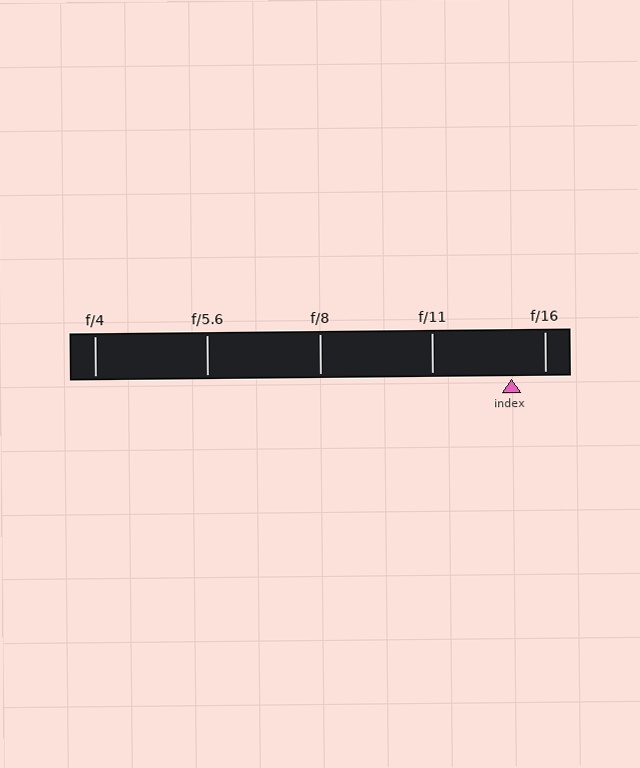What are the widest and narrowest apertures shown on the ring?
The widest aperture shown is f/4 and the narrowest is f/16.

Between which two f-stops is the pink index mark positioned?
The index mark is between f/11 and f/16.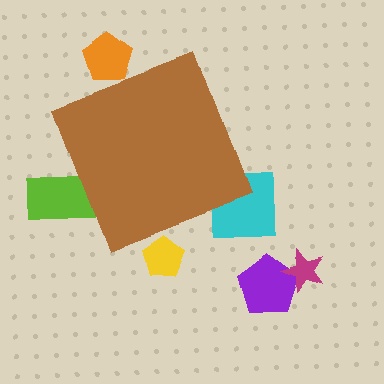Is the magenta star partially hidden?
No, the magenta star is fully visible.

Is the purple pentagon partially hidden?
No, the purple pentagon is fully visible.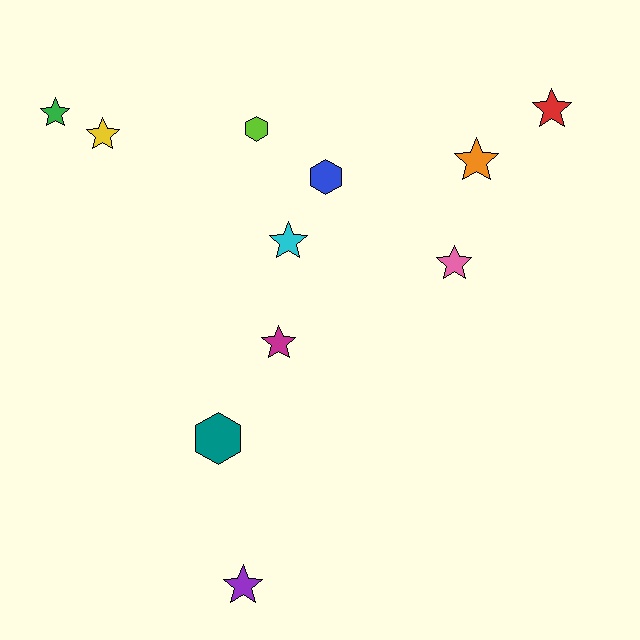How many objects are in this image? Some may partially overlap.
There are 11 objects.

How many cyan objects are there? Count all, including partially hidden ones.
There is 1 cyan object.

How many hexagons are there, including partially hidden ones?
There are 3 hexagons.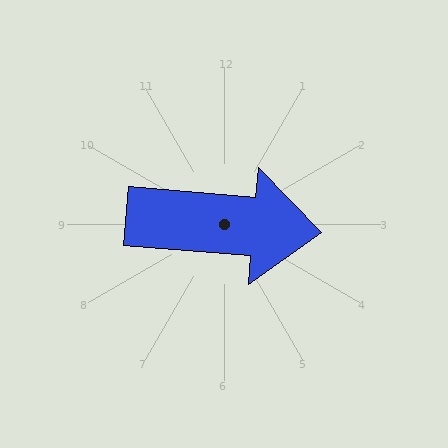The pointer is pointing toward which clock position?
Roughly 3 o'clock.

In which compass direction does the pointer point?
East.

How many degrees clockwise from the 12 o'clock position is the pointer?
Approximately 95 degrees.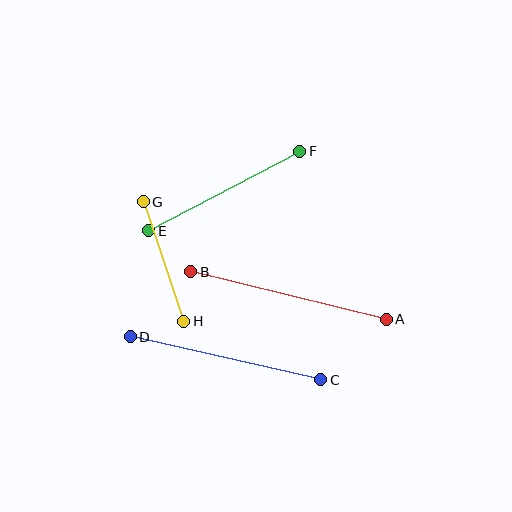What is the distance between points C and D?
The distance is approximately 196 pixels.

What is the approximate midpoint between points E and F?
The midpoint is at approximately (224, 191) pixels.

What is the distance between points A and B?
The distance is approximately 201 pixels.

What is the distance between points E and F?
The distance is approximately 171 pixels.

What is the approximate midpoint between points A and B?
The midpoint is at approximately (288, 295) pixels.